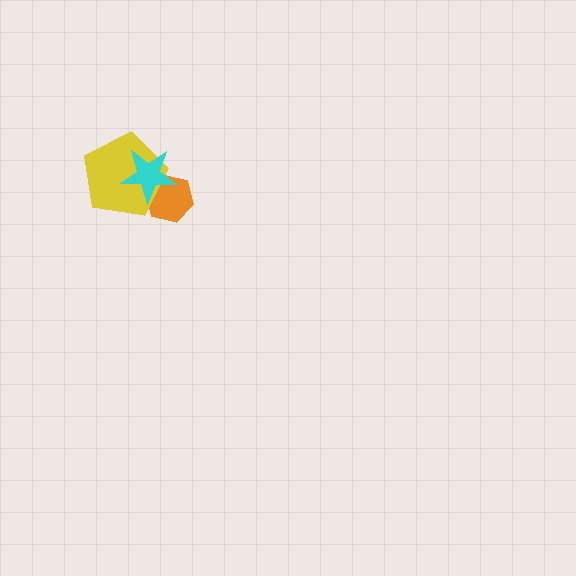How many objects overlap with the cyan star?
2 objects overlap with the cyan star.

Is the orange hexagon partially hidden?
Yes, it is partially covered by another shape.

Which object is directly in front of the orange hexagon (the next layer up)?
The yellow pentagon is directly in front of the orange hexagon.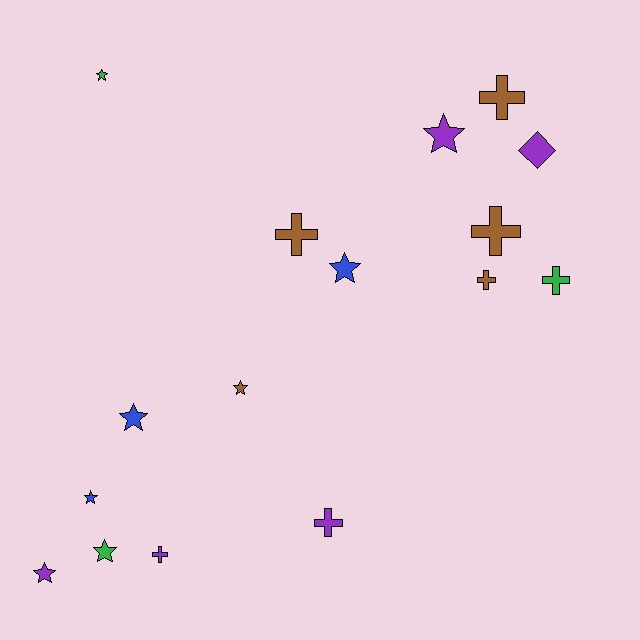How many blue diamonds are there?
There are no blue diamonds.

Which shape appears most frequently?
Star, with 8 objects.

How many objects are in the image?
There are 16 objects.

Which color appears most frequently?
Purple, with 5 objects.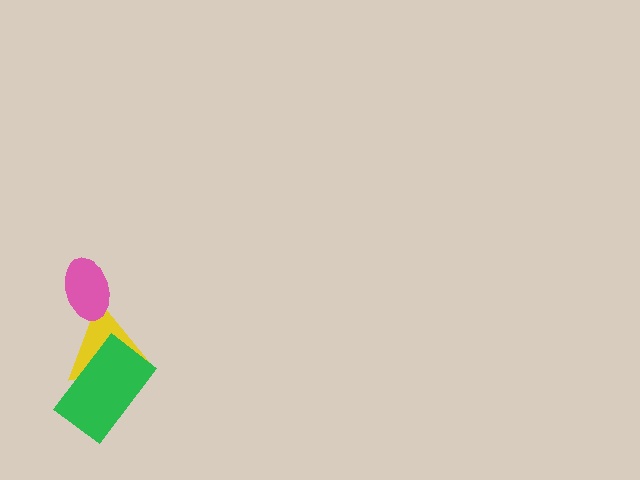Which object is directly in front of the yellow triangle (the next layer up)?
The green rectangle is directly in front of the yellow triangle.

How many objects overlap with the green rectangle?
1 object overlaps with the green rectangle.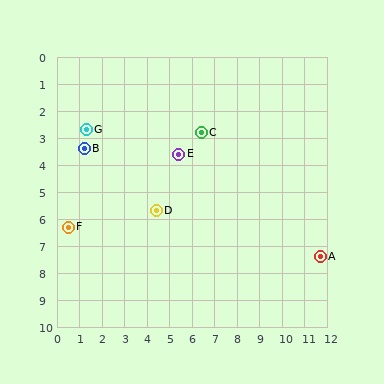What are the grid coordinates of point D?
Point D is at approximately (4.4, 5.7).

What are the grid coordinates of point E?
Point E is at approximately (5.4, 3.6).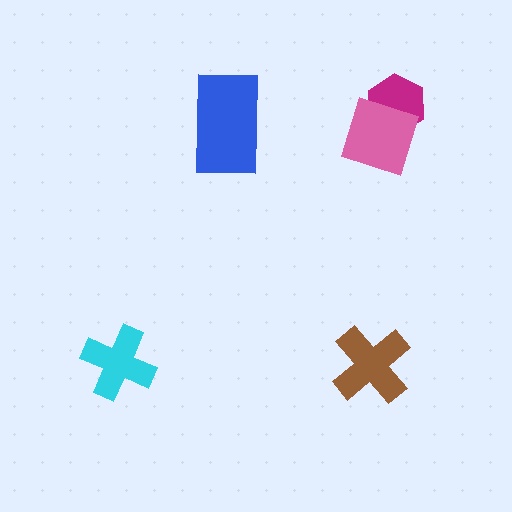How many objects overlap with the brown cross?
0 objects overlap with the brown cross.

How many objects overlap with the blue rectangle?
0 objects overlap with the blue rectangle.